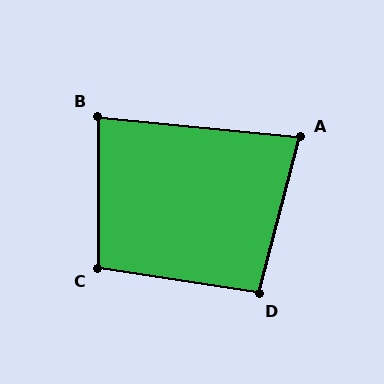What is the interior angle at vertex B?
Approximately 84 degrees (acute).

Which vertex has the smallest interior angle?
A, at approximately 81 degrees.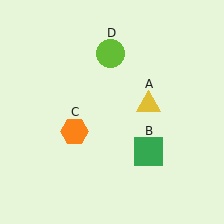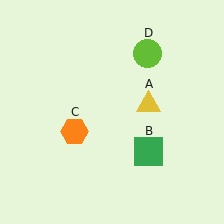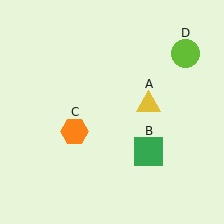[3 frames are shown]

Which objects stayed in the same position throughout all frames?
Yellow triangle (object A) and green square (object B) and orange hexagon (object C) remained stationary.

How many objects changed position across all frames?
1 object changed position: lime circle (object D).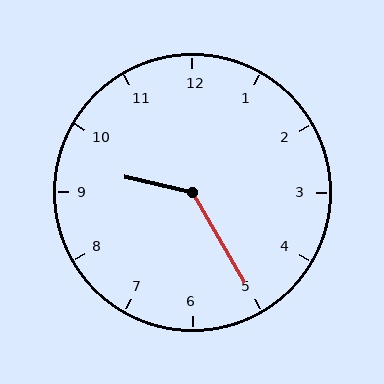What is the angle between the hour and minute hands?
Approximately 132 degrees.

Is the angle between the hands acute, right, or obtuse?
It is obtuse.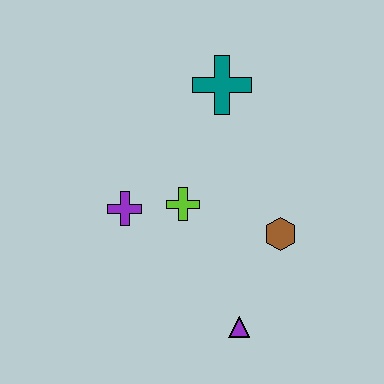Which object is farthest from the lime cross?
The purple triangle is farthest from the lime cross.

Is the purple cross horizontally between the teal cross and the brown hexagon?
No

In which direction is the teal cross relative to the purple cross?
The teal cross is above the purple cross.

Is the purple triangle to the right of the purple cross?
Yes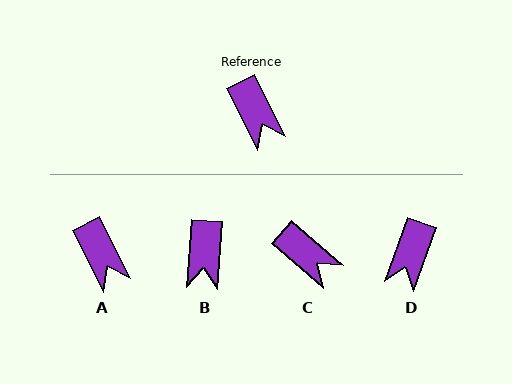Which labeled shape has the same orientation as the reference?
A.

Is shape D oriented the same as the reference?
No, it is off by about 46 degrees.